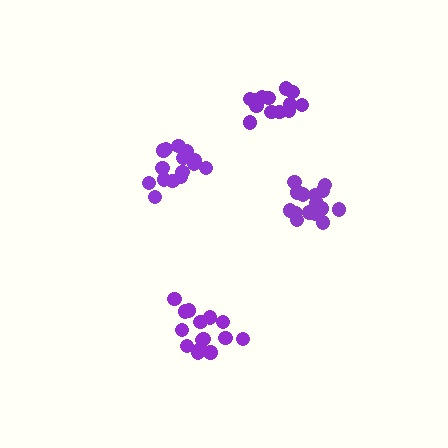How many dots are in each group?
Group 1: 15 dots, Group 2: 15 dots, Group 3: 13 dots, Group 4: 16 dots (59 total).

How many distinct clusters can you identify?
There are 4 distinct clusters.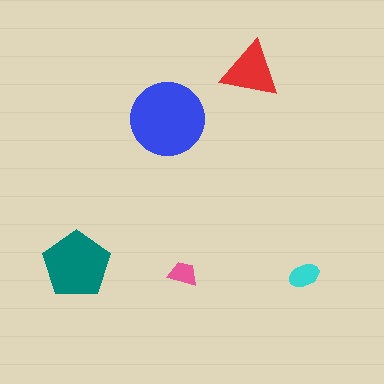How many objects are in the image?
There are 5 objects in the image.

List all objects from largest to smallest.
The blue circle, the teal pentagon, the red triangle, the cyan ellipse, the pink trapezoid.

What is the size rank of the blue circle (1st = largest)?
1st.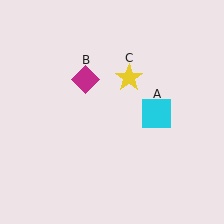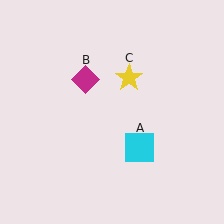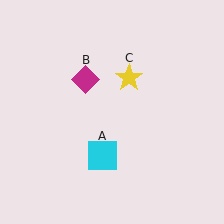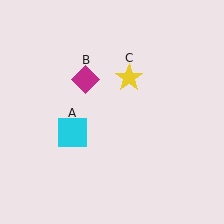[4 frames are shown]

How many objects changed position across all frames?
1 object changed position: cyan square (object A).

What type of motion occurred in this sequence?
The cyan square (object A) rotated clockwise around the center of the scene.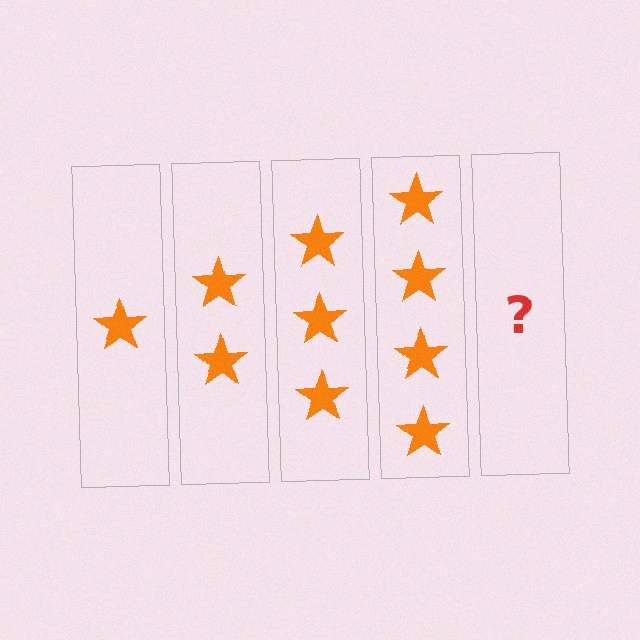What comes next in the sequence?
The next element should be 5 stars.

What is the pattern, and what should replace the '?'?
The pattern is that each step adds one more star. The '?' should be 5 stars.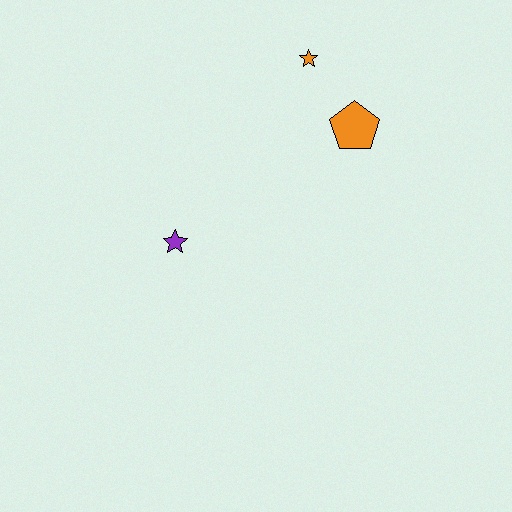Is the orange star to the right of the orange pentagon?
No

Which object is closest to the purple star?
The orange pentagon is closest to the purple star.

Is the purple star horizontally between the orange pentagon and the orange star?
No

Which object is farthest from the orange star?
The purple star is farthest from the orange star.